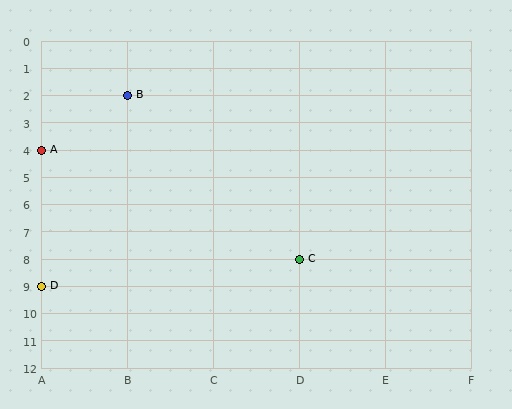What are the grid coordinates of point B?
Point B is at grid coordinates (B, 2).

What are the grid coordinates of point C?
Point C is at grid coordinates (D, 8).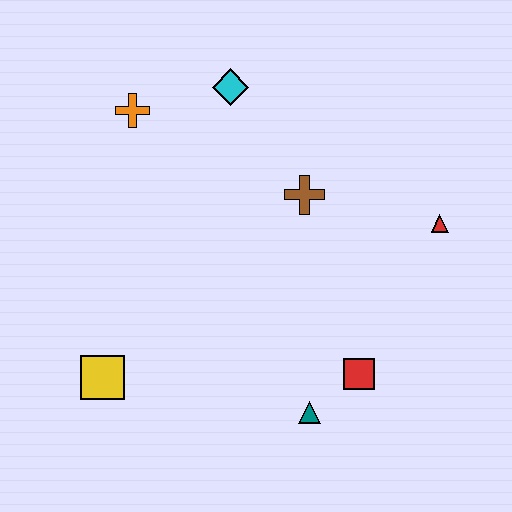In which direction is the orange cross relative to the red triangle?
The orange cross is to the left of the red triangle.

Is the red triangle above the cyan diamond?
No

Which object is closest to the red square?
The teal triangle is closest to the red square.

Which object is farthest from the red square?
The orange cross is farthest from the red square.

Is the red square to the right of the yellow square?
Yes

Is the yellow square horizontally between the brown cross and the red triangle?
No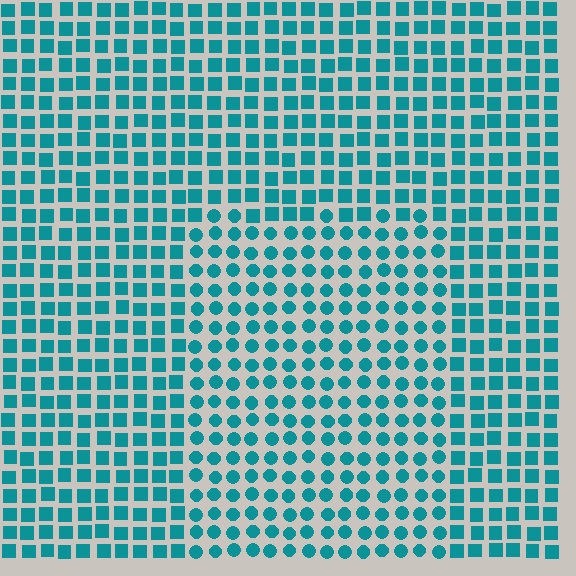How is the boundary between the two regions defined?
The boundary is defined by a change in element shape: circles inside vs. squares outside. All elements share the same color and spacing.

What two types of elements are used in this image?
The image uses circles inside the rectangle region and squares outside it.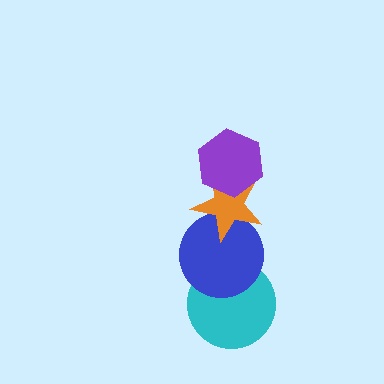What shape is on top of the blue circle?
The orange star is on top of the blue circle.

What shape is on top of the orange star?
The purple hexagon is on top of the orange star.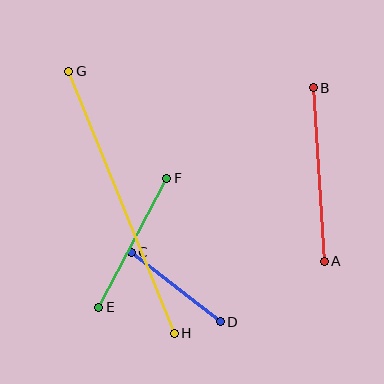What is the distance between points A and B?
The distance is approximately 174 pixels.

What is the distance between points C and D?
The distance is approximately 113 pixels.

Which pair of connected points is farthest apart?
Points G and H are farthest apart.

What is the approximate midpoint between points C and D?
The midpoint is at approximately (176, 287) pixels.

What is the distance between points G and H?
The distance is approximately 282 pixels.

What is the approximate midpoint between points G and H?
The midpoint is at approximately (121, 202) pixels.